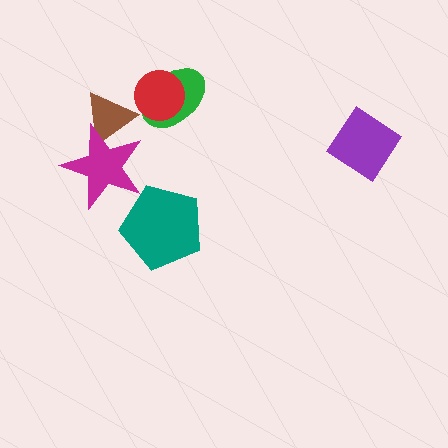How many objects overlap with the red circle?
1 object overlaps with the red circle.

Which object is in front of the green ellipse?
The red circle is in front of the green ellipse.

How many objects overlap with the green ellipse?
1 object overlaps with the green ellipse.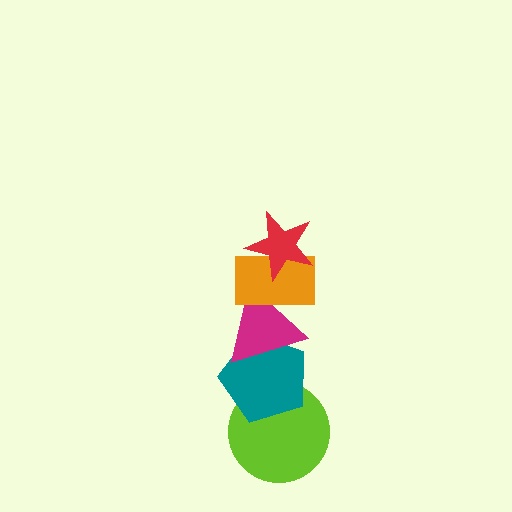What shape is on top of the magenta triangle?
The orange rectangle is on top of the magenta triangle.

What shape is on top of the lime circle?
The teal pentagon is on top of the lime circle.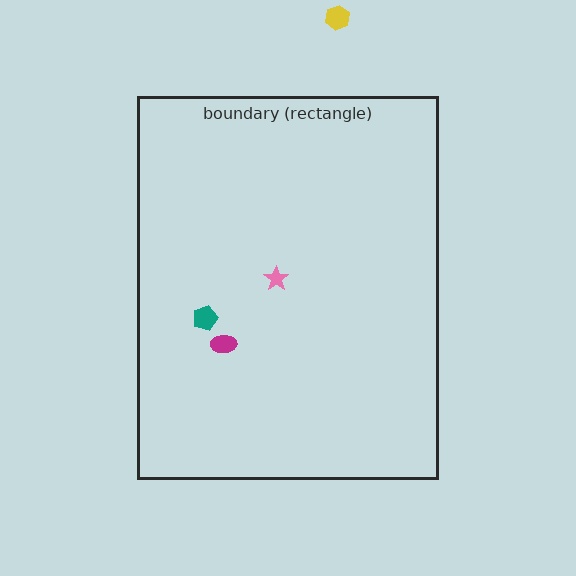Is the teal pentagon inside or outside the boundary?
Inside.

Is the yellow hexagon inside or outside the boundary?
Outside.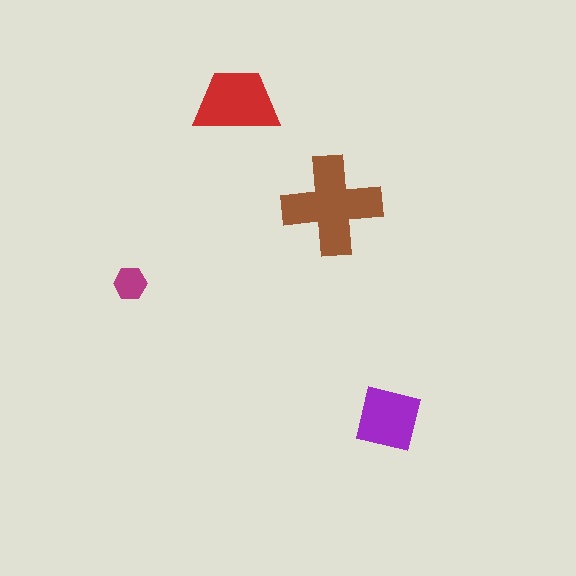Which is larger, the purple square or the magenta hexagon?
The purple square.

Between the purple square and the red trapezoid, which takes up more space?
The red trapezoid.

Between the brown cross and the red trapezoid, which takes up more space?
The brown cross.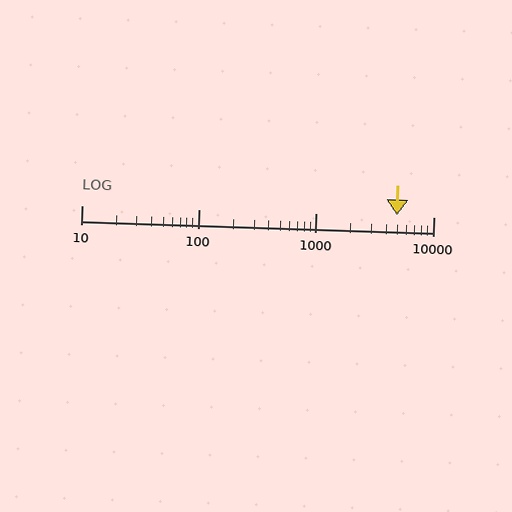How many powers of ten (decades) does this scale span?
The scale spans 3 decades, from 10 to 10000.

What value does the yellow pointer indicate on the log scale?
The pointer indicates approximately 4900.